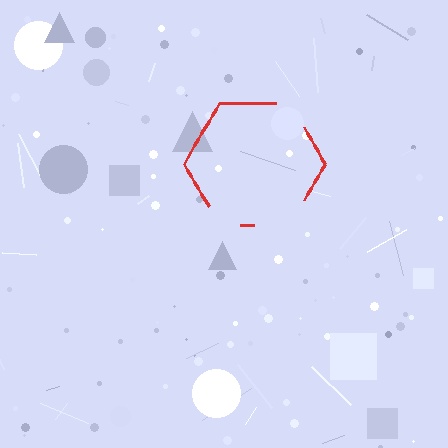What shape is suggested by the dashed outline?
The dashed outline suggests a hexagon.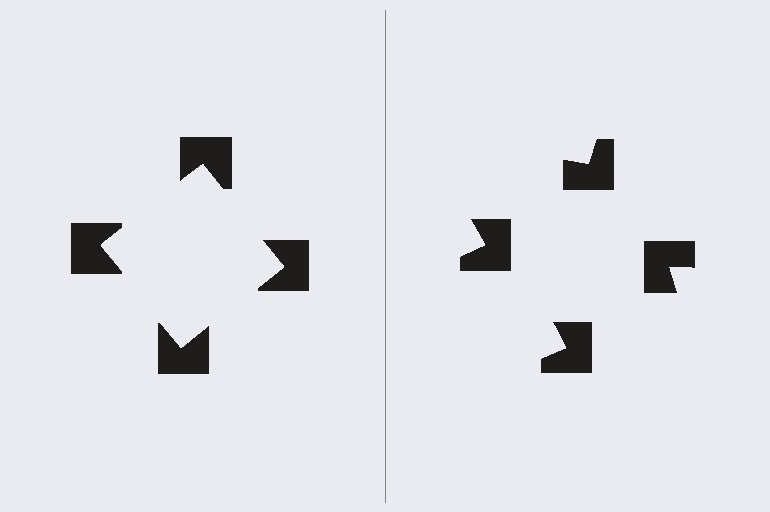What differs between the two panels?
The notched squares are positioned identically on both sides; only the wedge orientations differ. On the left they align to a square; on the right they are misaligned.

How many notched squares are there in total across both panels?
8 — 4 on each side.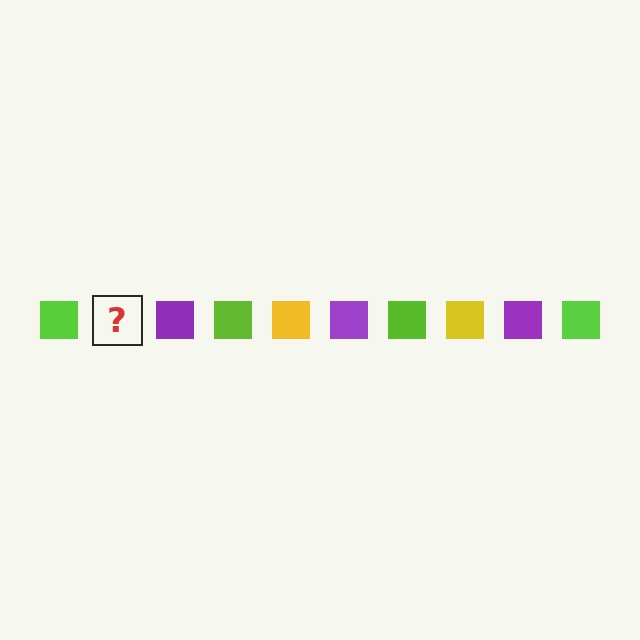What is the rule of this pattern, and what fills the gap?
The rule is that the pattern cycles through lime, yellow, purple squares. The gap should be filled with a yellow square.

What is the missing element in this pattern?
The missing element is a yellow square.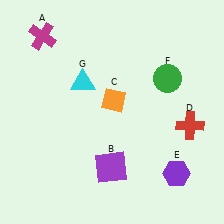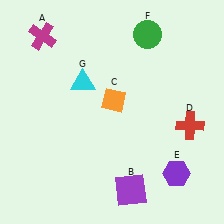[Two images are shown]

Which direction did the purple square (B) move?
The purple square (B) moved down.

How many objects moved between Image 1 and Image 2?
2 objects moved between the two images.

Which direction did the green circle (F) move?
The green circle (F) moved up.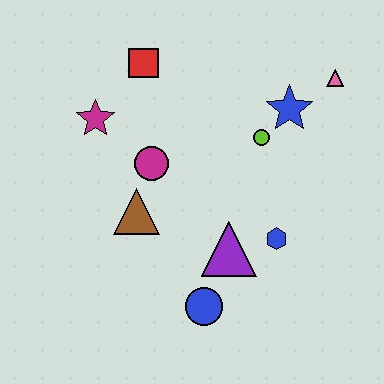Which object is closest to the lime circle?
The blue star is closest to the lime circle.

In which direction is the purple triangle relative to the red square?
The purple triangle is below the red square.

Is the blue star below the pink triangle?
Yes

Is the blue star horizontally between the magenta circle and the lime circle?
No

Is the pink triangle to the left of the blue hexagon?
No